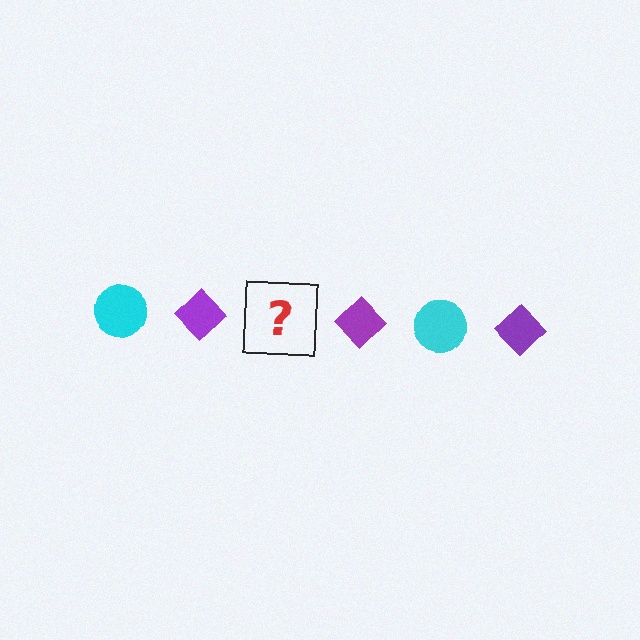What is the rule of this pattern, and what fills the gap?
The rule is that the pattern alternates between cyan circle and purple diamond. The gap should be filled with a cyan circle.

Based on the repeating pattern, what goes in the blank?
The blank should be a cyan circle.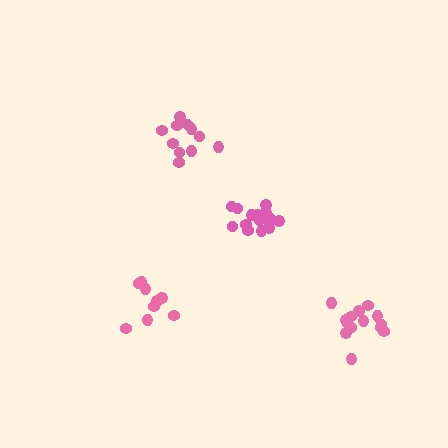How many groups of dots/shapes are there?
There are 4 groups.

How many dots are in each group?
Group 1: 16 dots, Group 2: 14 dots, Group 3: 10 dots, Group 4: 11 dots (51 total).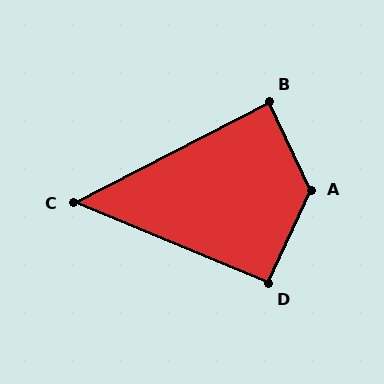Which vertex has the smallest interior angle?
C, at approximately 50 degrees.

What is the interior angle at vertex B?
Approximately 88 degrees (approximately right).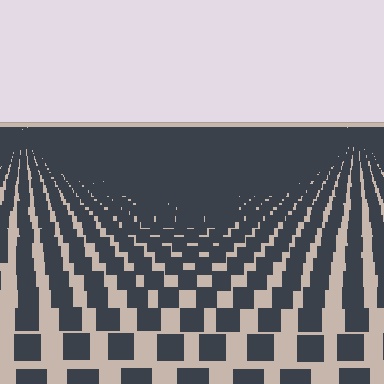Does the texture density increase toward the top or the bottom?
Density increases toward the top.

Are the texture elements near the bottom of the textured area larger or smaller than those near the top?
Larger. Near the bottom, elements are closer to the viewer and appear at a bigger on-screen size.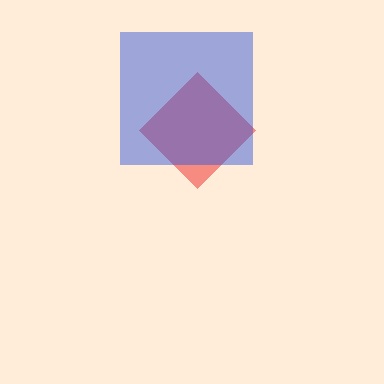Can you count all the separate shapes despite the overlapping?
Yes, there are 2 separate shapes.